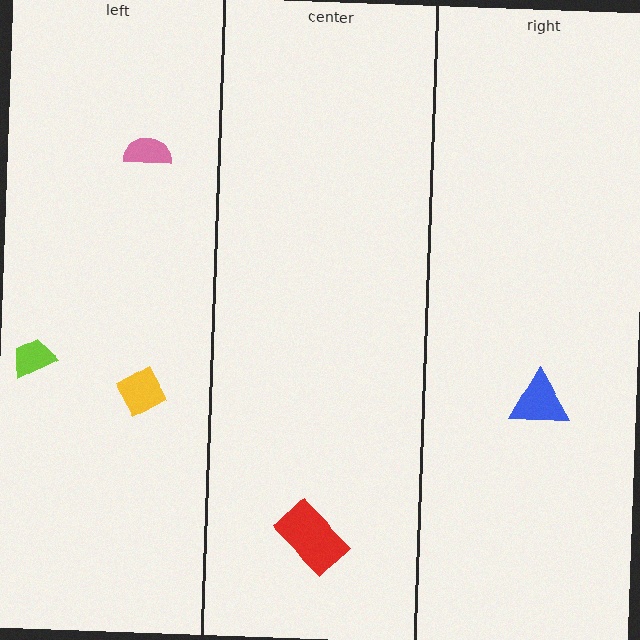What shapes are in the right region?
The blue triangle.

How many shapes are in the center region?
1.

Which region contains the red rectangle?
The center region.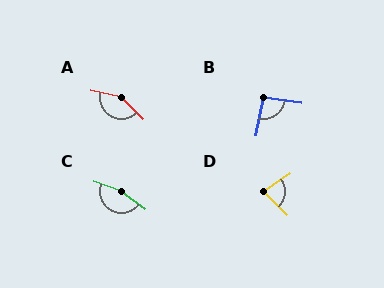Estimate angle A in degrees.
Approximately 147 degrees.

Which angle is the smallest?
D, at approximately 78 degrees.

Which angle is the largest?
C, at approximately 162 degrees.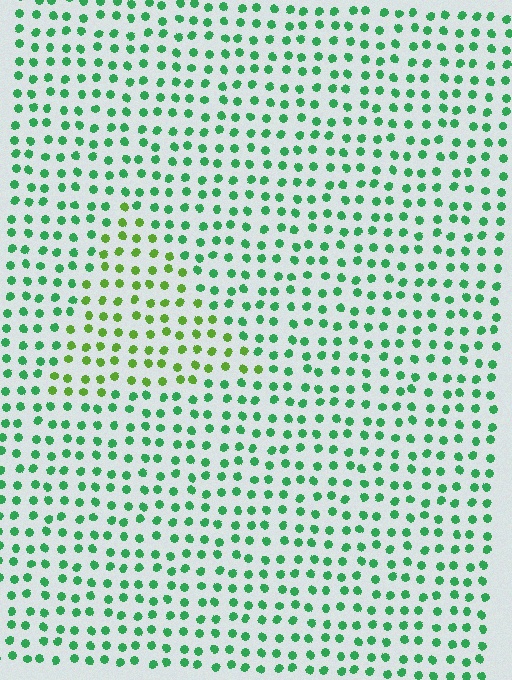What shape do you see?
I see a triangle.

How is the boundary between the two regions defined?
The boundary is defined purely by a slight shift in hue (about 40 degrees). Spacing, size, and orientation are identical on both sides.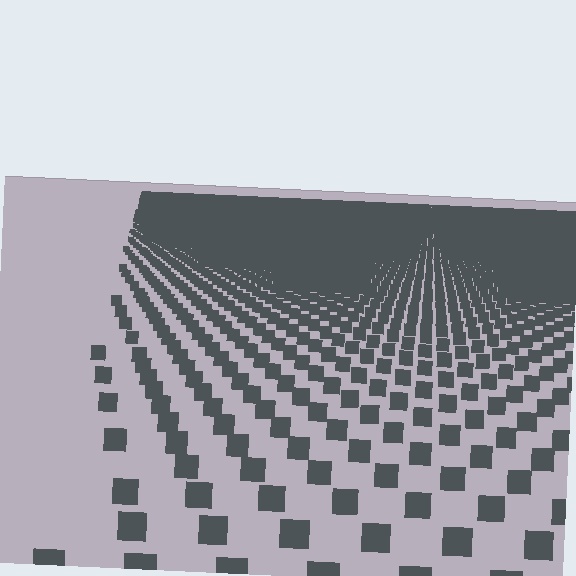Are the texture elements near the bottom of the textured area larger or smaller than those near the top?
Larger. Near the bottom, elements are closer to the viewer and appear at a bigger on-screen size.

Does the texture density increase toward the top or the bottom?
Density increases toward the top.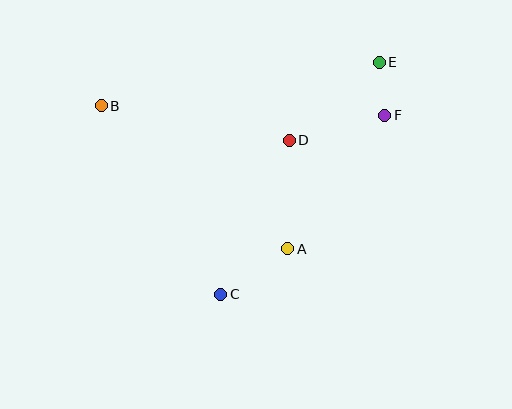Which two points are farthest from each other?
Points B and F are farthest from each other.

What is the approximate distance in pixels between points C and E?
The distance between C and E is approximately 281 pixels.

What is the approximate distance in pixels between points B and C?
The distance between B and C is approximately 223 pixels.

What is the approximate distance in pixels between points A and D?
The distance between A and D is approximately 109 pixels.